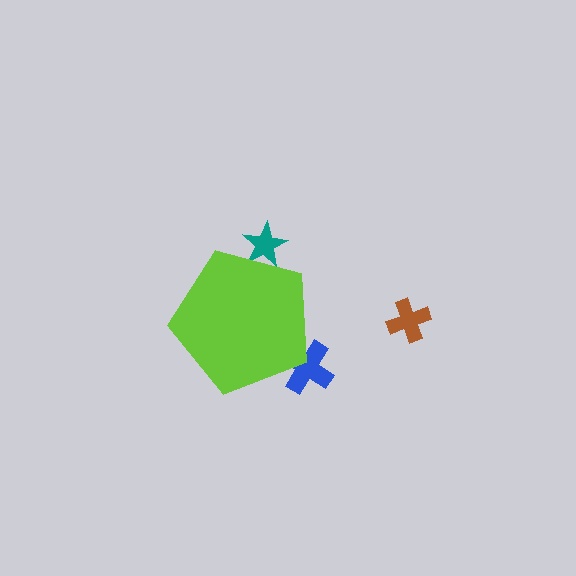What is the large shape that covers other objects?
A lime pentagon.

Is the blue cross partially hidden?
Yes, the blue cross is partially hidden behind the lime pentagon.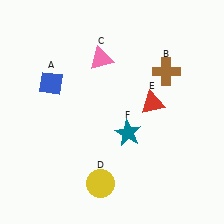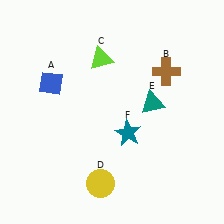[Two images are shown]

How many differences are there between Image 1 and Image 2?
There are 2 differences between the two images.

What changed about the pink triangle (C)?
In Image 1, C is pink. In Image 2, it changed to lime.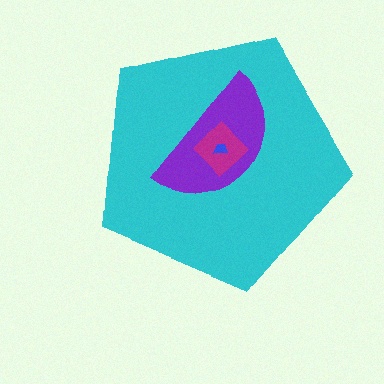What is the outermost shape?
The cyan pentagon.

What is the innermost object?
The blue trapezoid.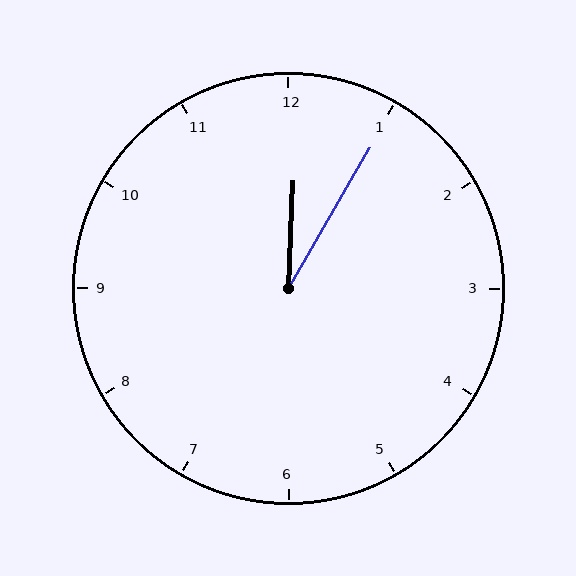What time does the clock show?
12:05.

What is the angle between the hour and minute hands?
Approximately 28 degrees.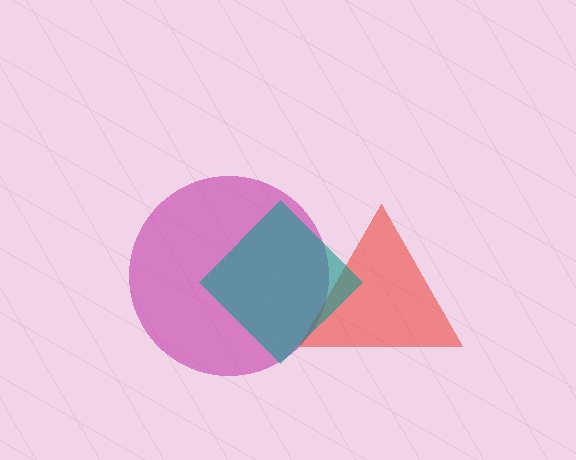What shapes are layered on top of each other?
The layered shapes are: a magenta circle, a red triangle, a teal diamond.